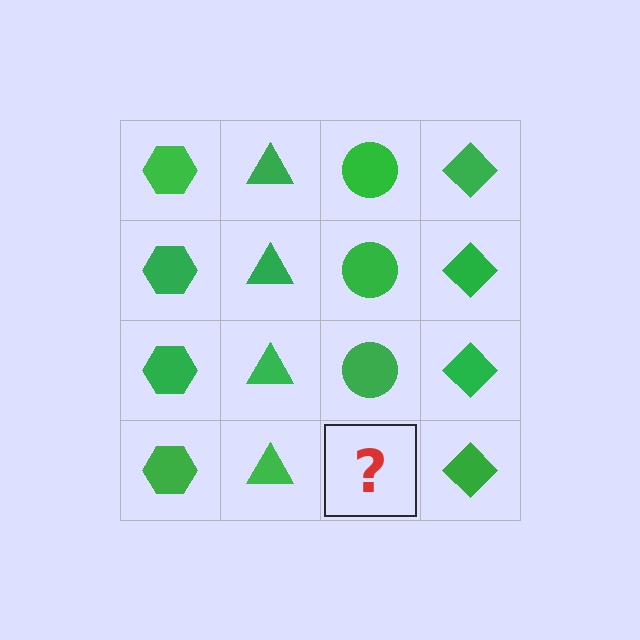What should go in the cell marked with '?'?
The missing cell should contain a green circle.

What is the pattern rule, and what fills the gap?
The rule is that each column has a consistent shape. The gap should be filled with a green circle.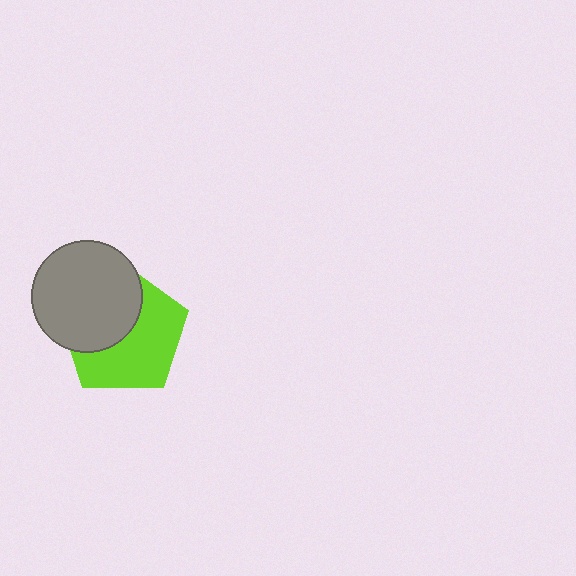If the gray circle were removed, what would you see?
You would see the complete lime pentagon.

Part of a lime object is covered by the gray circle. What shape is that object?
It is a pentagon.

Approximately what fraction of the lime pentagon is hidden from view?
Roughly 44% of the lime pentagon is hidden behind the gray circle.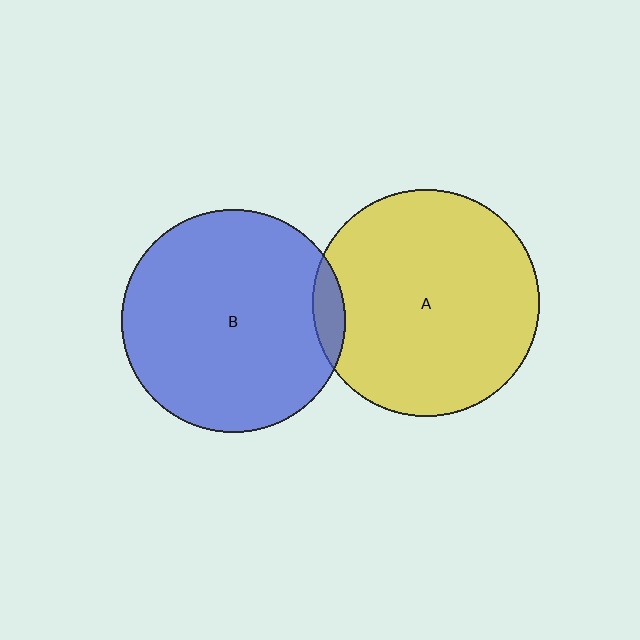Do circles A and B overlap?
Yes.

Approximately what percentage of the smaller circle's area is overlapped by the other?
Approximately 5%.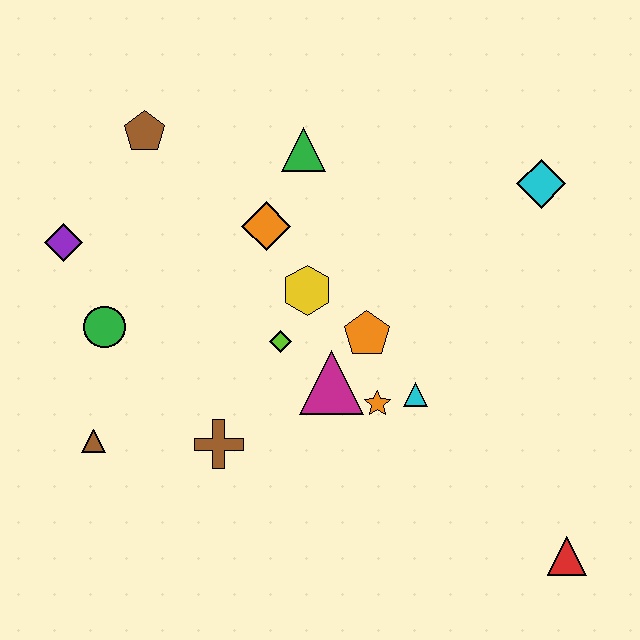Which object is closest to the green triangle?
The orange diamond is closest to the green triangle.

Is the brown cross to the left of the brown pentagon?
No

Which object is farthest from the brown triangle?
The cyan diamond is farthest from the brown triangle.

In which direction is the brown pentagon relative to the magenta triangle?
The brown pentagon is above the magenta triangle.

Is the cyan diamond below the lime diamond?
No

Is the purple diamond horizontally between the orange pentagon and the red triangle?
No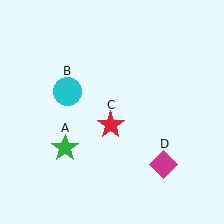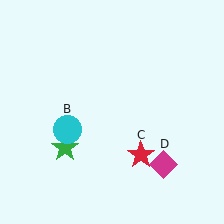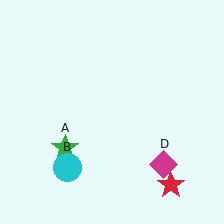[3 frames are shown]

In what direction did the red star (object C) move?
The red star (object C) moved down and to the right.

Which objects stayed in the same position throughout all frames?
Green star (object A) and magenta diamond (object D) remained stationary.